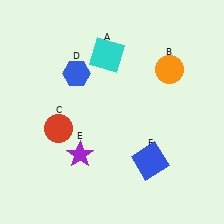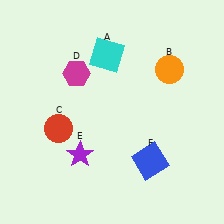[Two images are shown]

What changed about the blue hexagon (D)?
In Image 1, D is blue. In Image 2, it changed to magenta.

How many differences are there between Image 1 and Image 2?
There is 1 difference between the two images.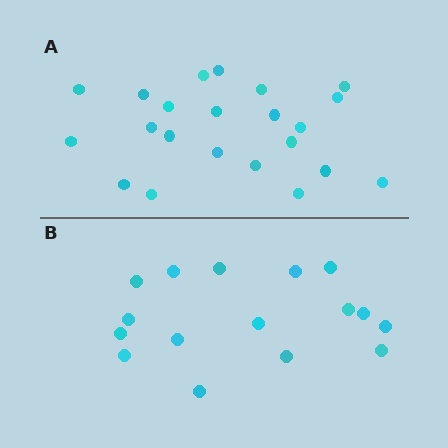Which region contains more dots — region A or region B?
Region A (the top region) has more dots.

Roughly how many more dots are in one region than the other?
Region A has about 6 more dots than region B.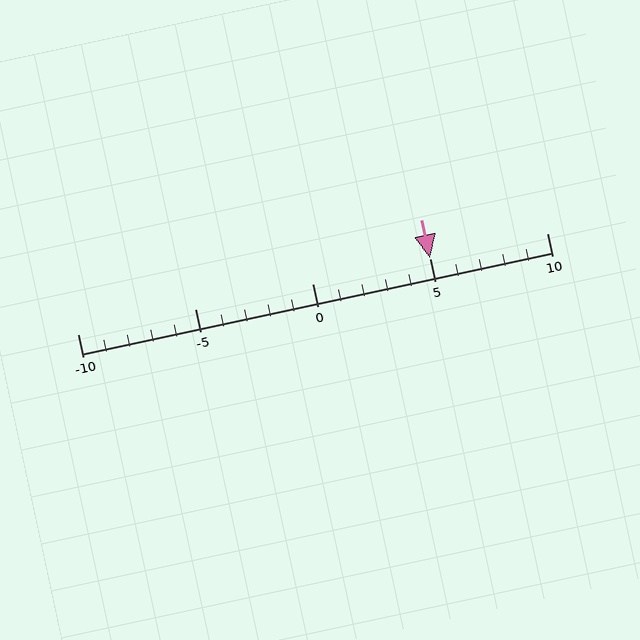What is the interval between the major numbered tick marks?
The major tick marks are spaced 5 units apart.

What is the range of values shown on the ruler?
The ruler shows values from -10 to 10.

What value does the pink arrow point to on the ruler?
The pink arrow points to approximately 5.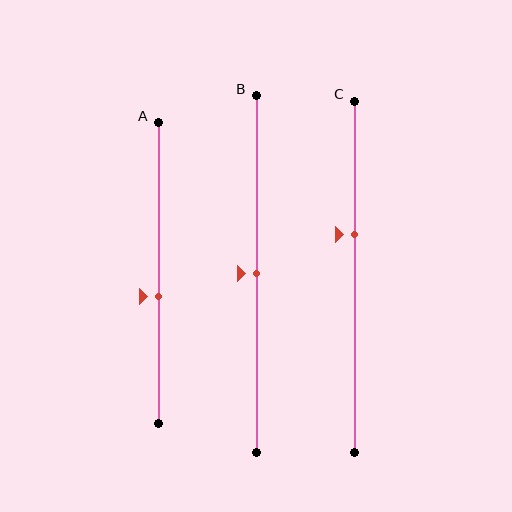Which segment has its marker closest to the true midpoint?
Segment B has its marker closest to the true midpoint.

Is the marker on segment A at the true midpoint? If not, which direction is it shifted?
No, the marker on segment A is shifted downward by about 8% of the segment length.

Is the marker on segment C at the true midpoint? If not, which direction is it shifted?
No, the marker on segment C is shifted upward by about 12% of the segment length.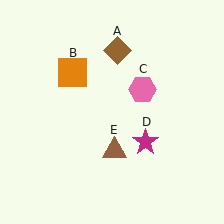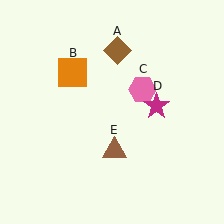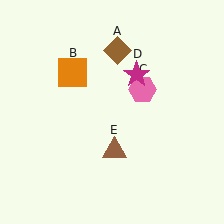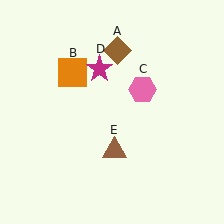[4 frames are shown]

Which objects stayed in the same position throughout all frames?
Brown diamond (object A) and orange square (object B) and pink hexagon (object C) and brown triangle (object E) remained stationary.